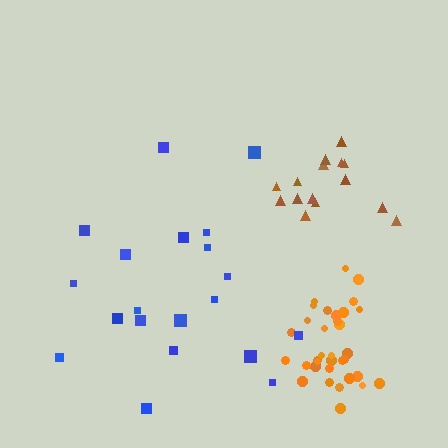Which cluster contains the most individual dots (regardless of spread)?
Orange (34).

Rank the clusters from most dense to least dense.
orange, brown, blue.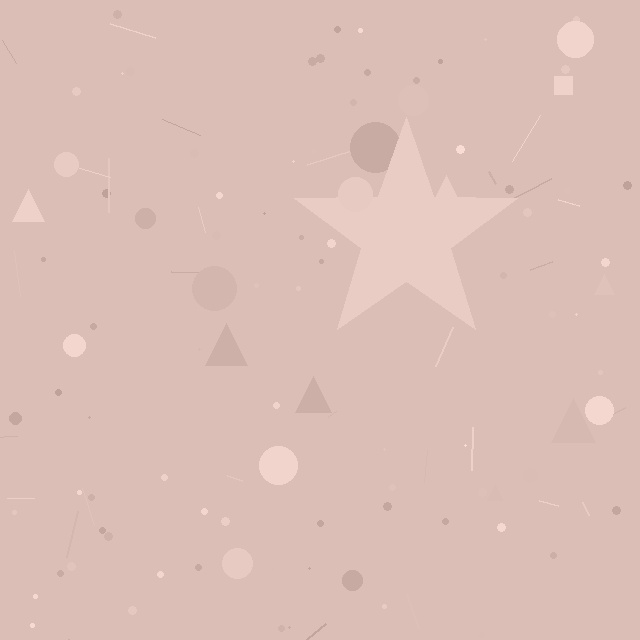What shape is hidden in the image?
A star is hidden in the image.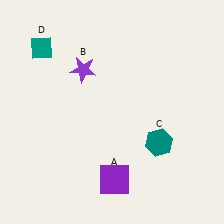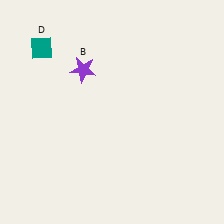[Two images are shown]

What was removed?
The teal hexagon (C), the purple square (A) were removed in Image 2.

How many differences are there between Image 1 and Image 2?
There are 2 differences between the two images.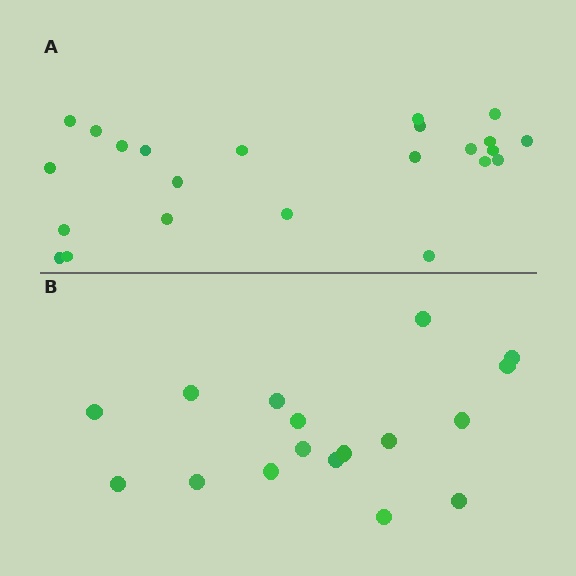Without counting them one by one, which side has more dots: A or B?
Region A (the top region) has more dots.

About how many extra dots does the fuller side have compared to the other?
Region A has about 6 more dots than region B.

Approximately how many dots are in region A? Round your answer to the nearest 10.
About 20 dots. (The exact count is 23, which rounds to 20.)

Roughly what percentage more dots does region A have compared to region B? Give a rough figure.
About 35% more.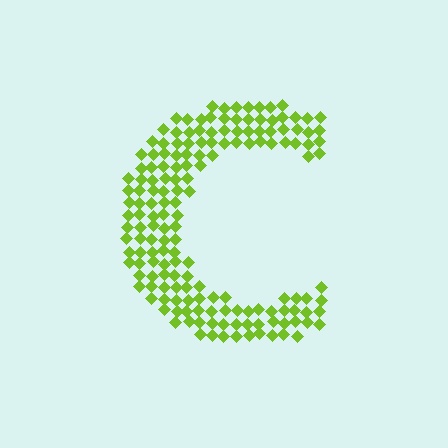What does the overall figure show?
The overall figure shows the letter C.